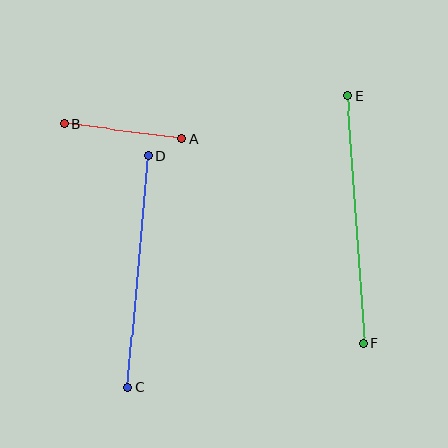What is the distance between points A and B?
The distance is approximately 118 pixels.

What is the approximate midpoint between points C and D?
The midpoint is at approximately (138, 271) pixels.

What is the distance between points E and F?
The distance is approximately 248 pixels.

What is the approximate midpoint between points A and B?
The midpoint is at approximately (123, 131) pixels.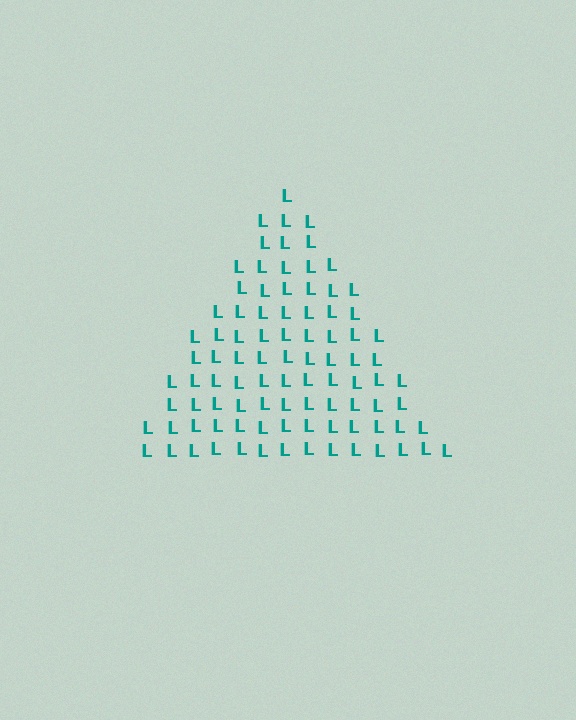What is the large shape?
The large shape is a triangle.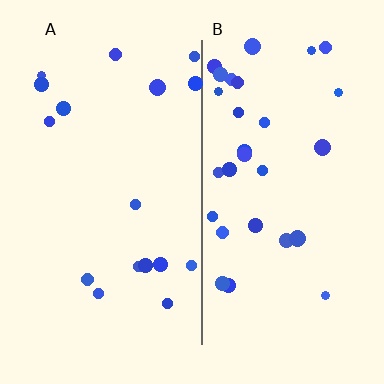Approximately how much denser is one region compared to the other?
Approximately 1.8× — region B over region A.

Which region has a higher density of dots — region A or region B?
B (the right).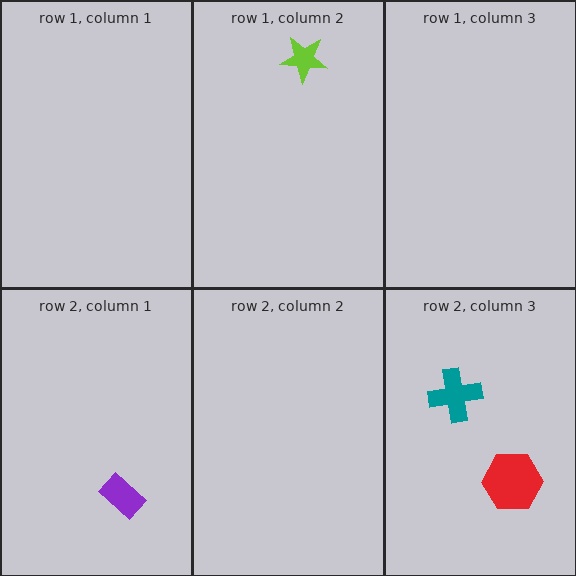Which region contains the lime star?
The row 1, column 2 region.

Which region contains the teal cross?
The row 2, column 3 region.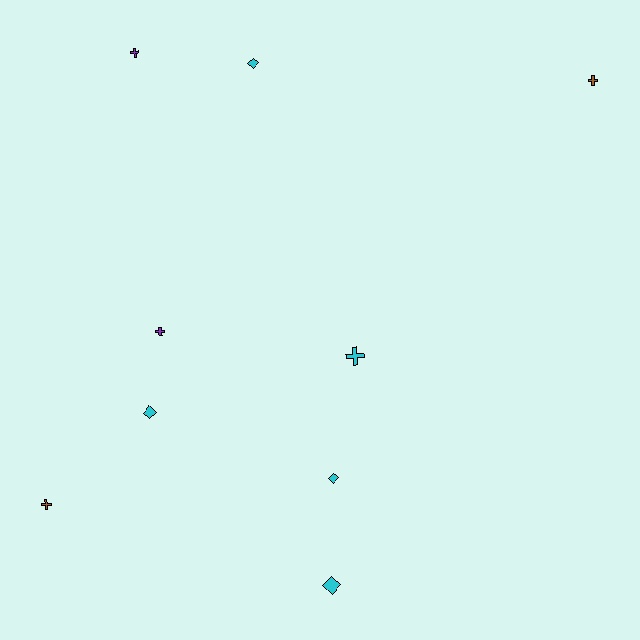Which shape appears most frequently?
Cross, with 5 objects.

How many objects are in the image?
There are 9 objects.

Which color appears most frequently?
Cyan, with 5 objects.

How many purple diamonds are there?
There are no purple diamonds.